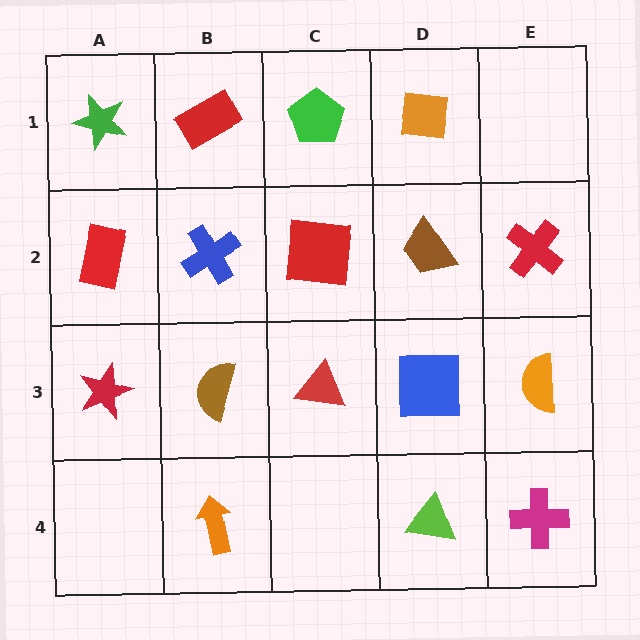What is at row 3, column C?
A red triangle.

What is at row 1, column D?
An orange square.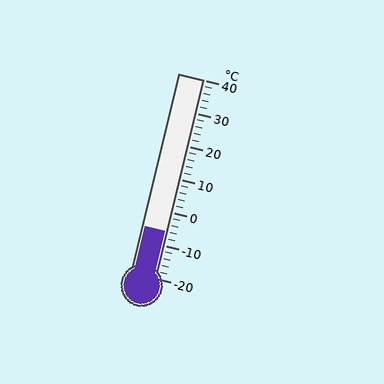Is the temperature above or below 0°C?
The temperature is below 0°C.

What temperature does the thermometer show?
The thermometer shows approximately -6°C.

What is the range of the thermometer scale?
The thermometer scale ranges from -20°C to 40°C.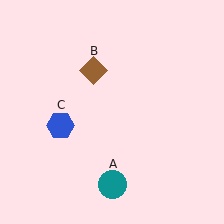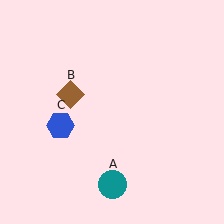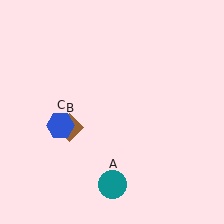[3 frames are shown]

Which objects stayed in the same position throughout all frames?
Teal circle (object A) and blue hexagon (object C) remained stationary.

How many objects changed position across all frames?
1 object changed position: brown diamond (object B).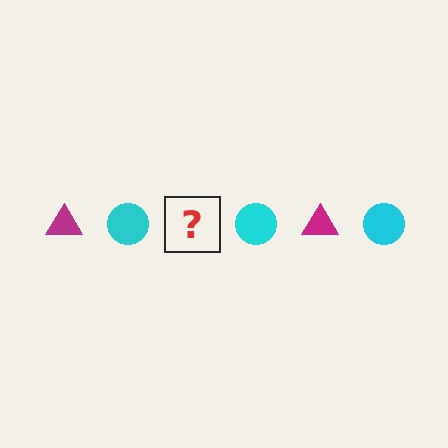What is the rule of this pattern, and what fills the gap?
The rule is that the pattern alternates between magenta triangle and cyan circle. The gap should be filled with a magenta triangle.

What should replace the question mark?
The question mark should be replaced with a magenta triangle.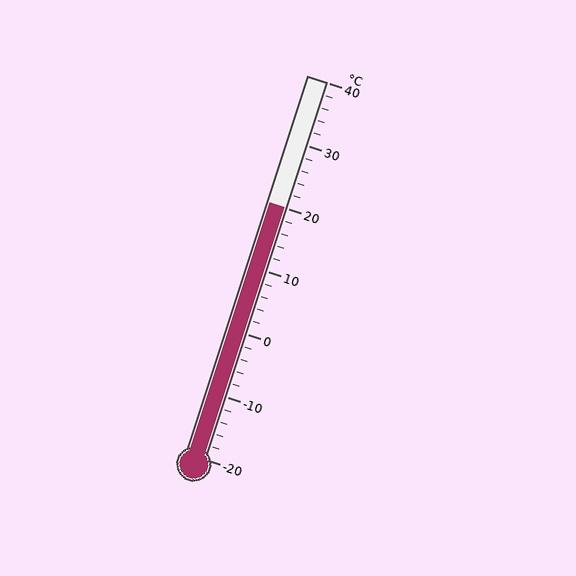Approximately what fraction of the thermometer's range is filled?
The thermometer is filled to approximately 65% of its range.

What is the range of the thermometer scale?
The thermometer scale ranges from -20°C to 40°C.